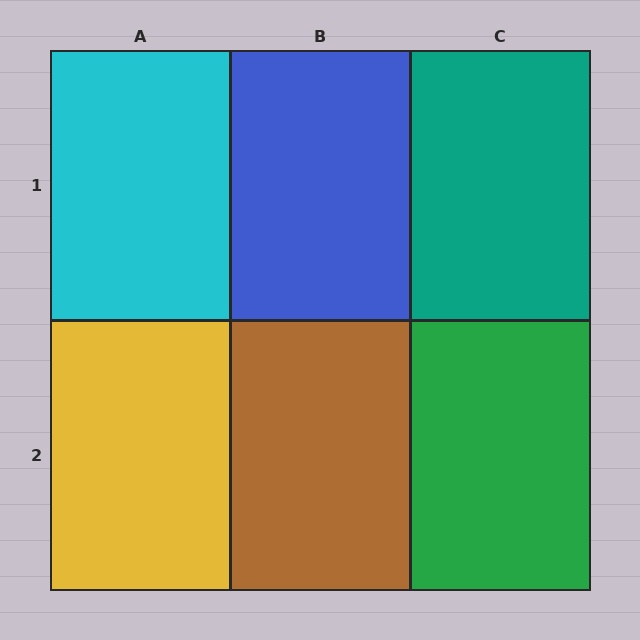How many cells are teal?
1 cell is teal.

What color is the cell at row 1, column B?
Blue.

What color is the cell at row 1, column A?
Cyan.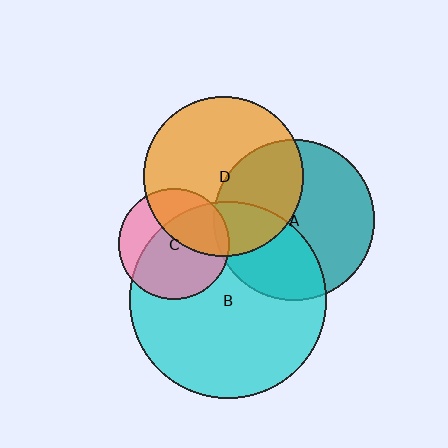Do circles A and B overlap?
Yes.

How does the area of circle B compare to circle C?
Approximately 3.1 times.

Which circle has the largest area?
Circle B (cyan).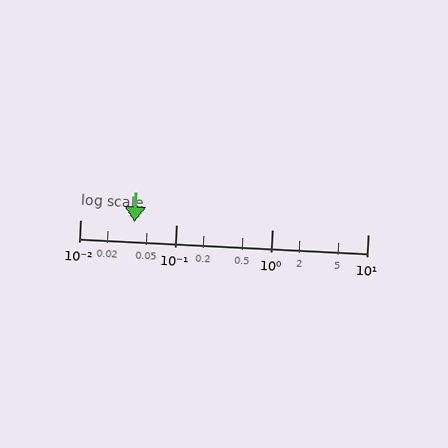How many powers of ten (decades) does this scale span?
The scale spans 3 decades, from 0.01 to 10.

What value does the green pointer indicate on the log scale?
The pointer indicates approximately 0.037.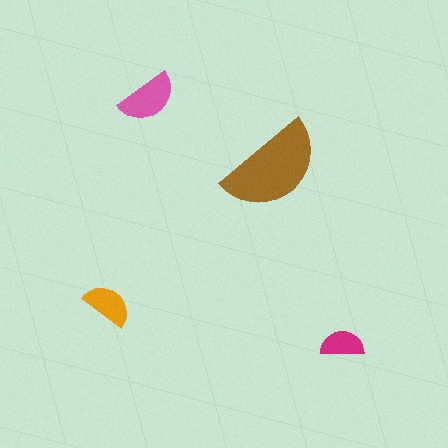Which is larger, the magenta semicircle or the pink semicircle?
The pink one.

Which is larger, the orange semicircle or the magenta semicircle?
The orange one.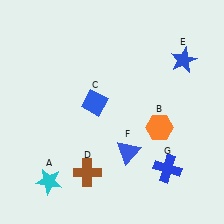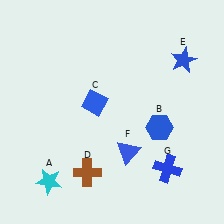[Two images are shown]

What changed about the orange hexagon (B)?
In Image 1, B is orange. In Image 2, it changed to blue.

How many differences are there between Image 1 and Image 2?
There is 1 difference between the two images.